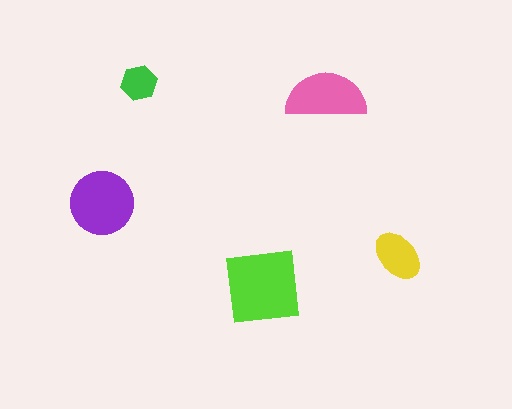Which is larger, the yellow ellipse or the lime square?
The lime square.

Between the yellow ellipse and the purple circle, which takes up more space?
The purple circle.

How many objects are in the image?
There are 5 objects in the image.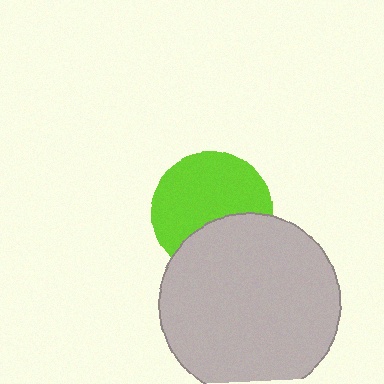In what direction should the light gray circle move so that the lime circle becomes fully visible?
The light gray circle should move down. That is the shortest direction to clear the overlap and leave the lime circle fully visible.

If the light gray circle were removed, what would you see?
You would see the complete lime circle.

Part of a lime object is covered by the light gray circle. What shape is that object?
It is a circle.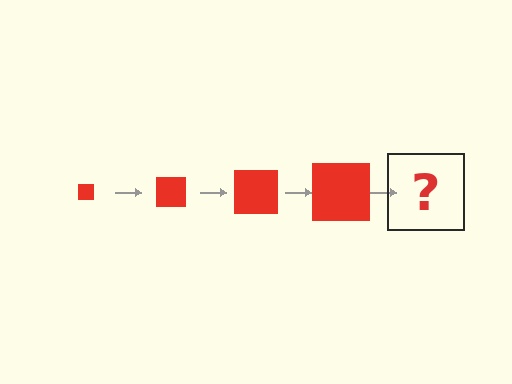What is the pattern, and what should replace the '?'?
The pattern is that the square gets progressively larger each step. The '?' should be a red square, larger than the previous one.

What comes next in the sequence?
The next element should be a red square, larger than the previous one.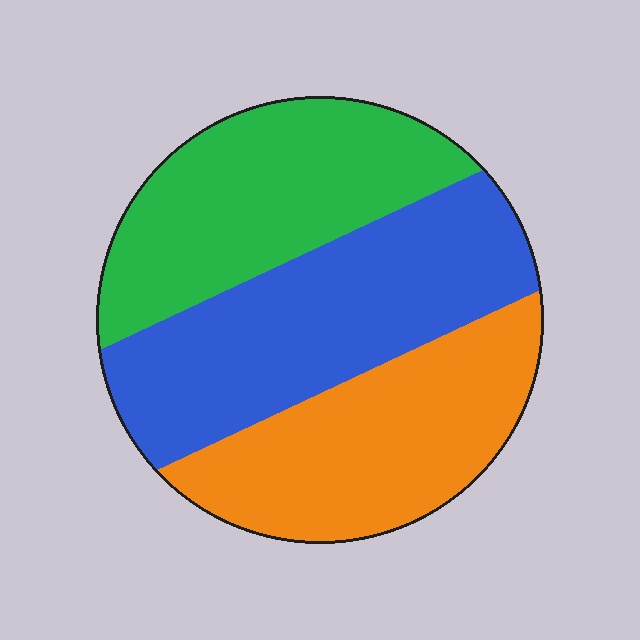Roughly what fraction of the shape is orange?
Orange covers around 30% of the shape.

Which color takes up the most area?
Blue, at roughly 35%.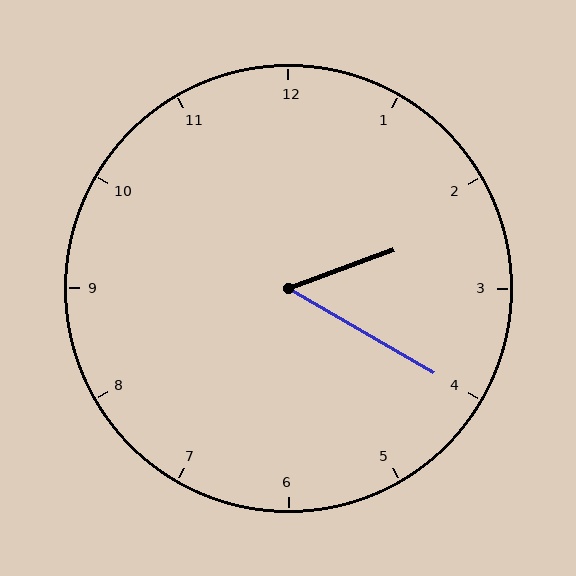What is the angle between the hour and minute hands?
Approximately 50 degrees.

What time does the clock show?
2:20.